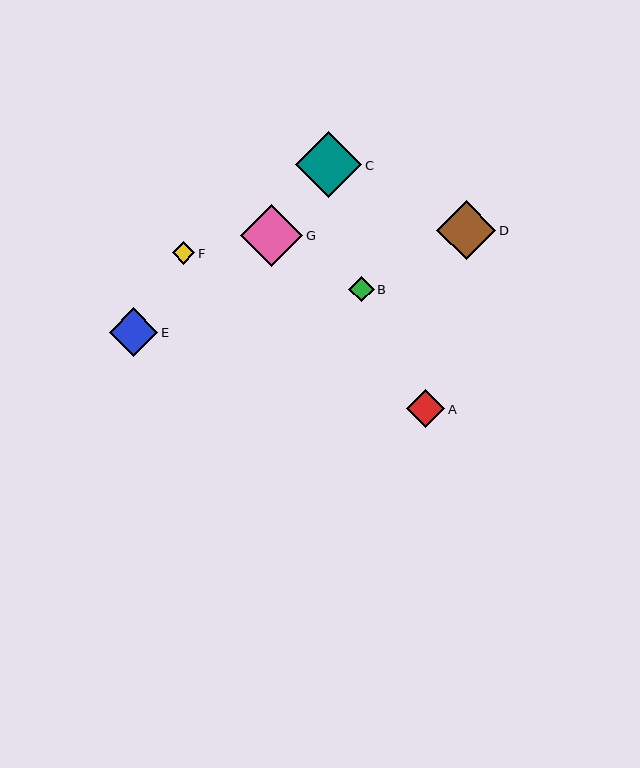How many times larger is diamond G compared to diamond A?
Diamond G is approximately 1.7 times the size of diamond A.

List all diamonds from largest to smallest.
From largest to smallest: C, G, D, E, A, B, F.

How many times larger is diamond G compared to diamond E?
Diamond G is approximately 1.3 times the size of diamond E.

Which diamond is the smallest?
Diamond F is the smallest with a size of approximately 22 pixels.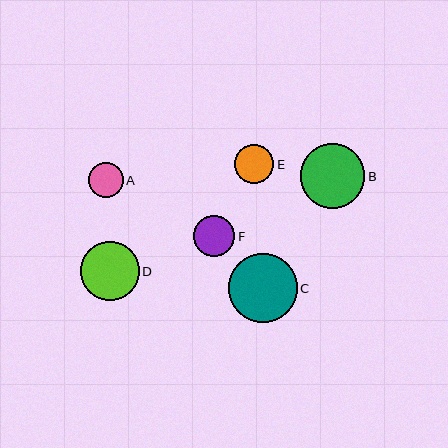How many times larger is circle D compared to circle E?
Circle D is approximately 1.5 times the size of circle E.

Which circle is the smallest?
Circle A is the smallest with a size of approximately 35 pixels.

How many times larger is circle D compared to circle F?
Circle D is approximately 1.4 times the size of circle F.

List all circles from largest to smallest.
From largest to smallest: C, B, D, F, E, A.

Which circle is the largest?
Circle C is the largest with a size of approximately 68 pixels.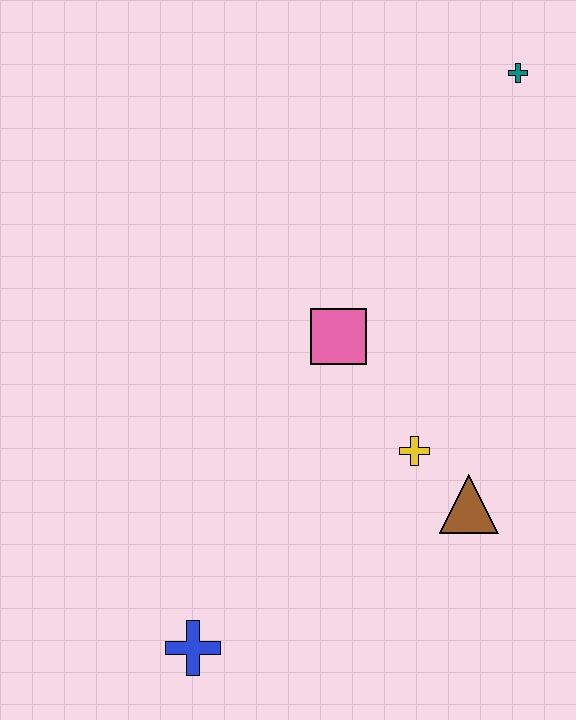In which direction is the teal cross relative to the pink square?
The teal cross is above the pink square.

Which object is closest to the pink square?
The yellow cross is closest to the pink square.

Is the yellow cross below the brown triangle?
No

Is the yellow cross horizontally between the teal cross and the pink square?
Yes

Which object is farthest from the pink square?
The blue cross is farthest from the pink square.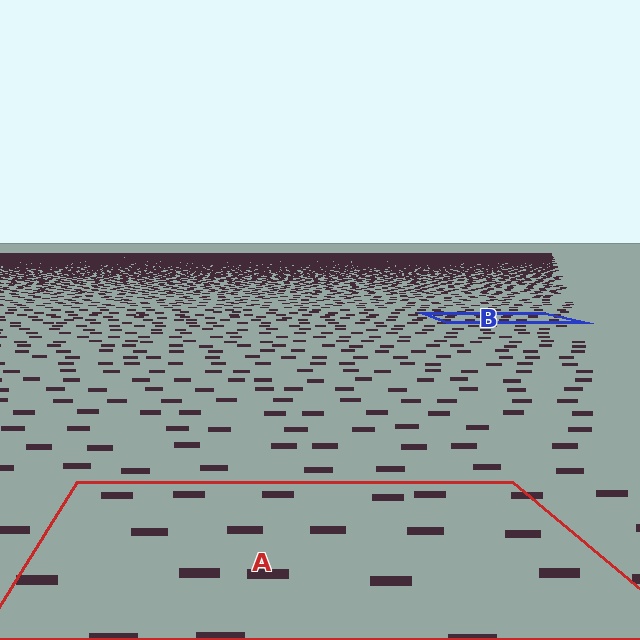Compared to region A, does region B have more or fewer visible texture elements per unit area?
Region B has more texture elements per unit area — they are packed more densely because it is farther away.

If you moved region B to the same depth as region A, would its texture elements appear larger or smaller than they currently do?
They would appear larger. At a closer depth, the same texture elements are projected at a bigger on-screen size.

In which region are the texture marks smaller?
The texture marks are smaller in region B, because it is farther away.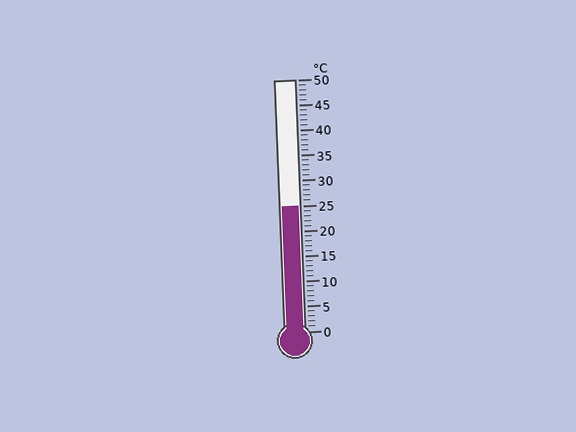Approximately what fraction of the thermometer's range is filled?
The thermometer is filled to approximately 50% of its range.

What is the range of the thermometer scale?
The thermometer scale ranges from 0°C to 50°C.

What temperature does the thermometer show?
The thermometer shows approximately 25°C.